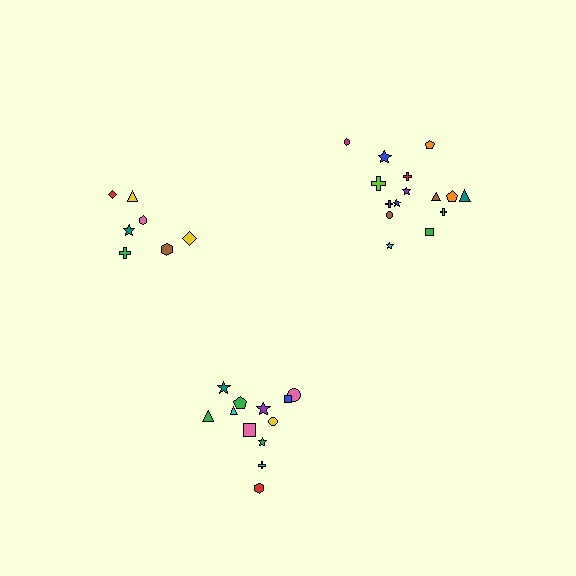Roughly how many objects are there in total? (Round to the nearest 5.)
Roughly 35 objects in total.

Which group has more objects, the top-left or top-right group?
The top-right group.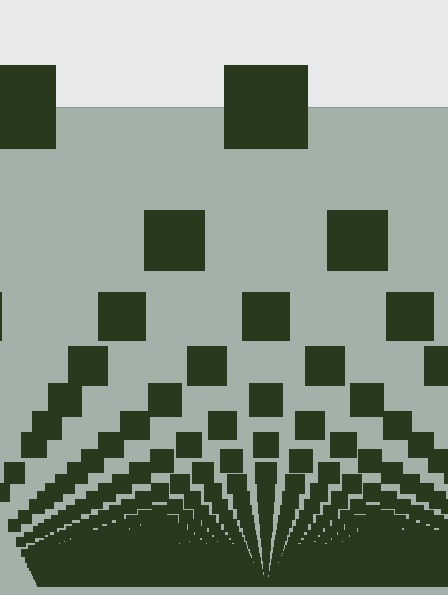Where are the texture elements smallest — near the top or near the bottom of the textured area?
Near the bottom.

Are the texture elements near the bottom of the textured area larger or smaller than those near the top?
Smaller. The gradient is inverted — elements near the bottom are smaller and denser.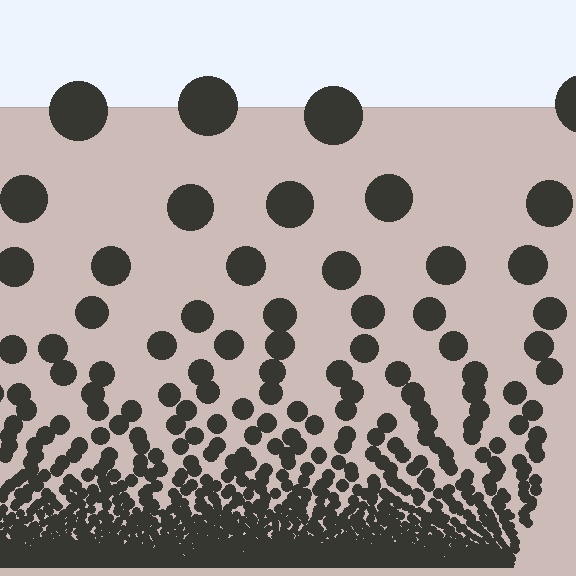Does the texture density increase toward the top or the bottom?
Density increases toward the bottom.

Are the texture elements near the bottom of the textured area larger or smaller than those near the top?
Smaller. The gradient is inverted — elements near the bottom are smaller and denser.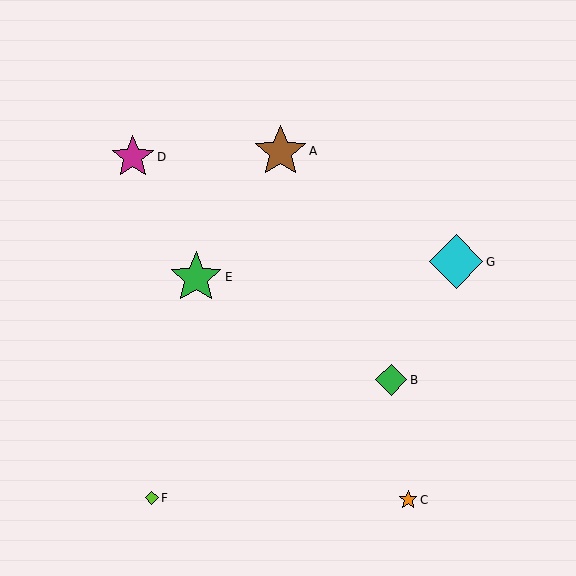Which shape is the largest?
The cyan diamond (labeled G) is the largest.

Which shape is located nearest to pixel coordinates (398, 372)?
The green diamond (labeled B) at (391, 380) is nearest to that location.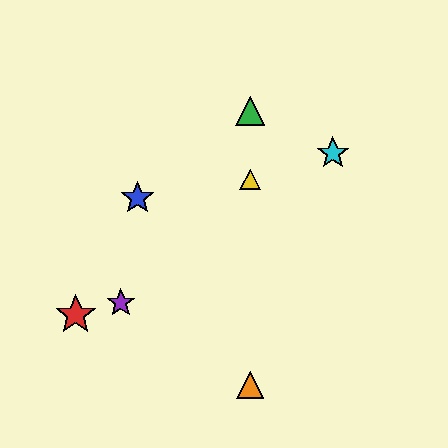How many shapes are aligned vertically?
3 shapes (the green triangle, the yellow triangle, the orange triangle) are aligned vertically.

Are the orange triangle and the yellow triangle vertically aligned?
Yes, both are at x≈250.